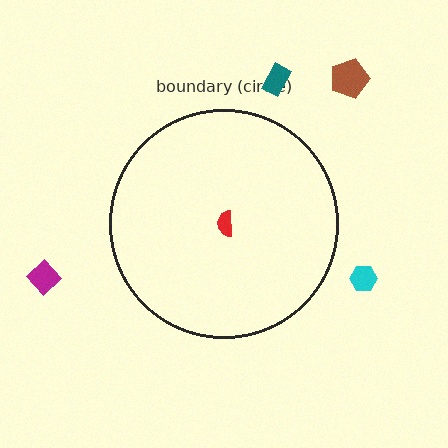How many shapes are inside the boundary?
1 inside, 4 outside.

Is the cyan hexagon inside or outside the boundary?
Outside.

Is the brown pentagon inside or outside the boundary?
Outside.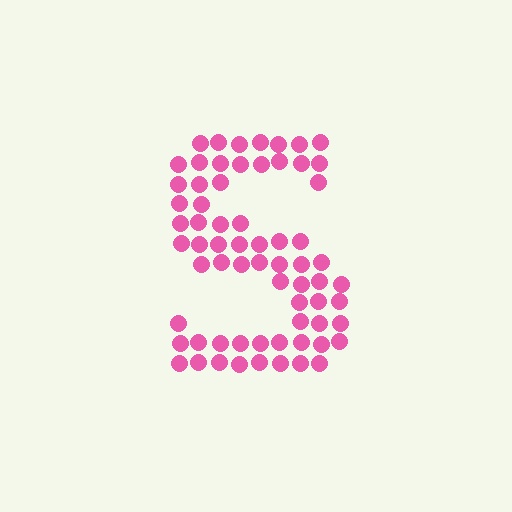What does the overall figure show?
The overall figure shows the letter S.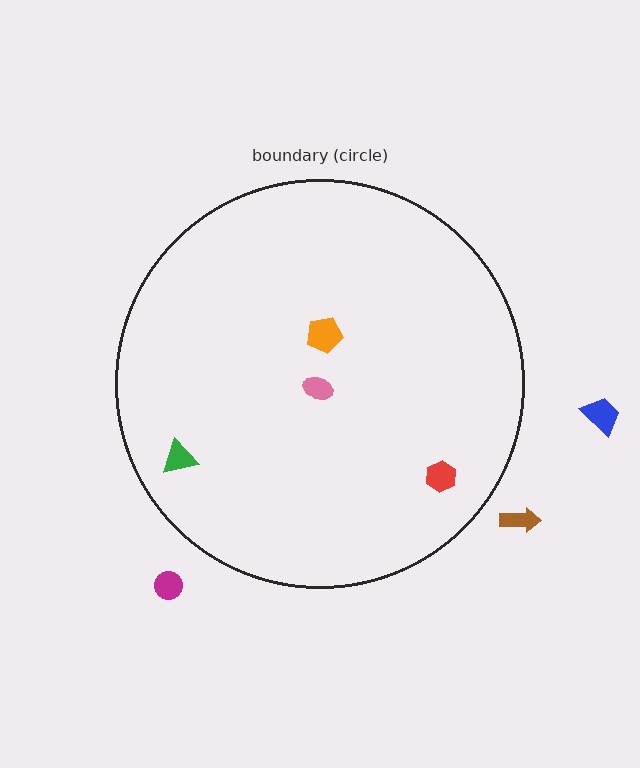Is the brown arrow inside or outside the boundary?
Outside.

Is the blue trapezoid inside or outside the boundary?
Outside.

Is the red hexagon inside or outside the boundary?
Inside.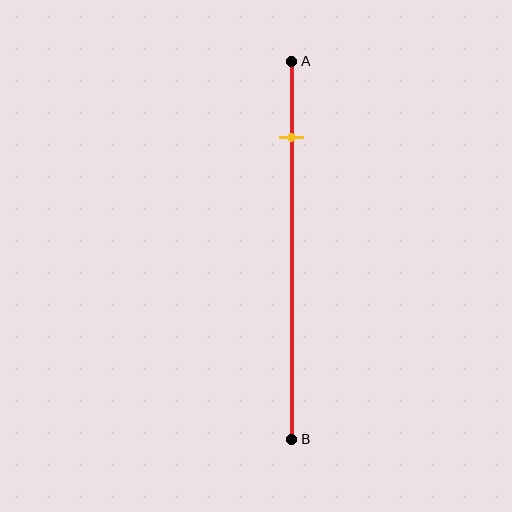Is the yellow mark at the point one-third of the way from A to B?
No, the mark is at about 20% from A, not at the 33% one-third point.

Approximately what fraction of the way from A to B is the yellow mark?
The yellow mark is approximately 20% of the way from A to B.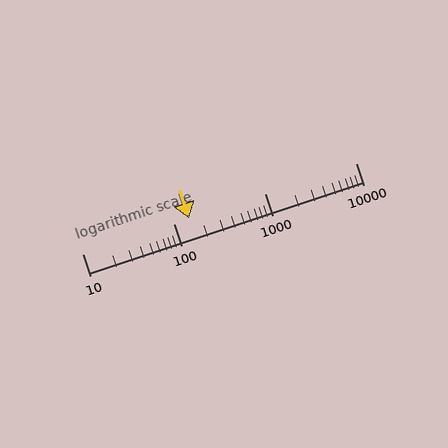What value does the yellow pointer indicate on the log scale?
The pointer indicates approximately 150.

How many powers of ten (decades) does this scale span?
The scale spans 3 decades, from 10 to 10000.